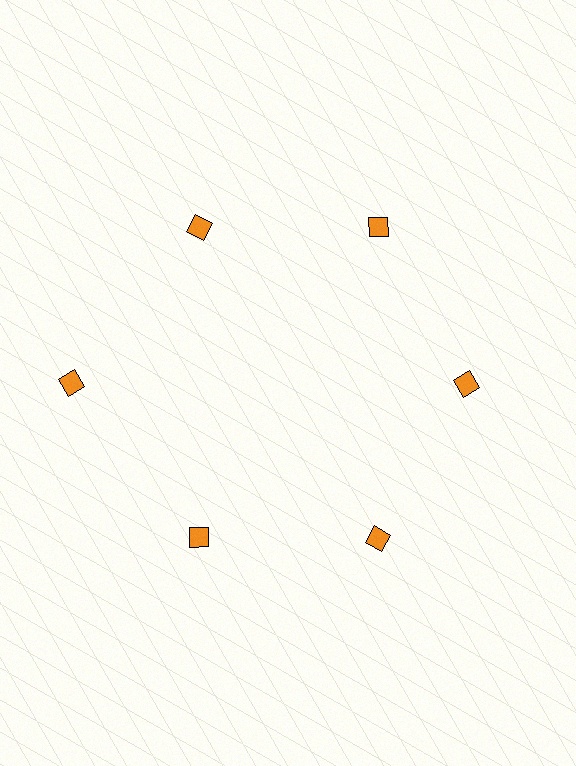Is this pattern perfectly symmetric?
No. The 6 orange squares are arranged in a ring, but one element near the 9 o'clock position is pushed outward from the center, breaking the 6-fold rotational symmetry.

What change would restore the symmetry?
The symmetry would be restored by moving it inward, back onto the ring so that all 6 squares sit at equal angles and equal distance from the center.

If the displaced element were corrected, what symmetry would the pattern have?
It would have 6-fold rotational symmetry — the pattern would map onto itself every 60 degrees.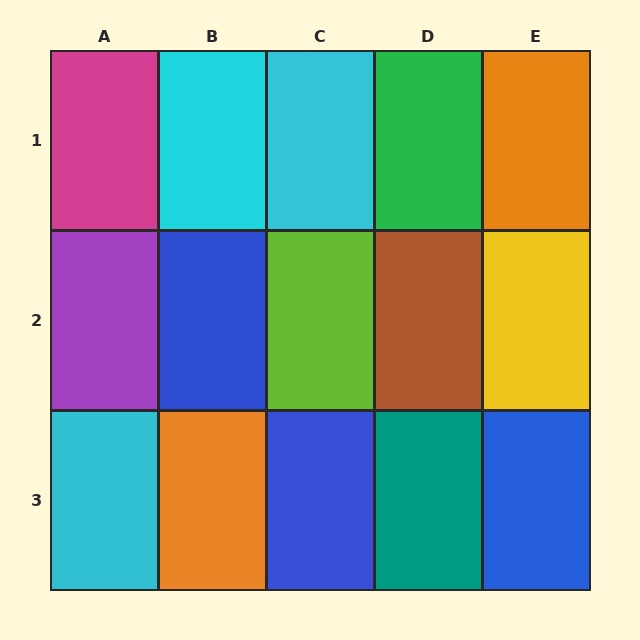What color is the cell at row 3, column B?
Orange.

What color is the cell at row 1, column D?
Green.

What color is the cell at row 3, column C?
Blue.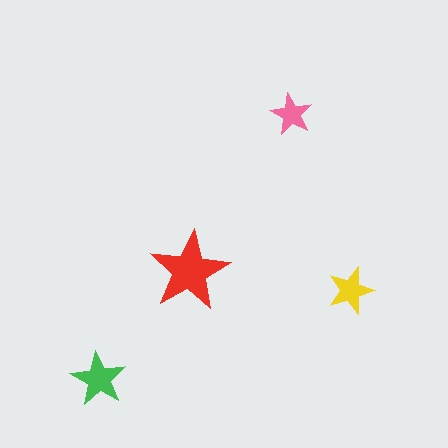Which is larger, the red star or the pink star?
The red one.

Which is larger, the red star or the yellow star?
The red one.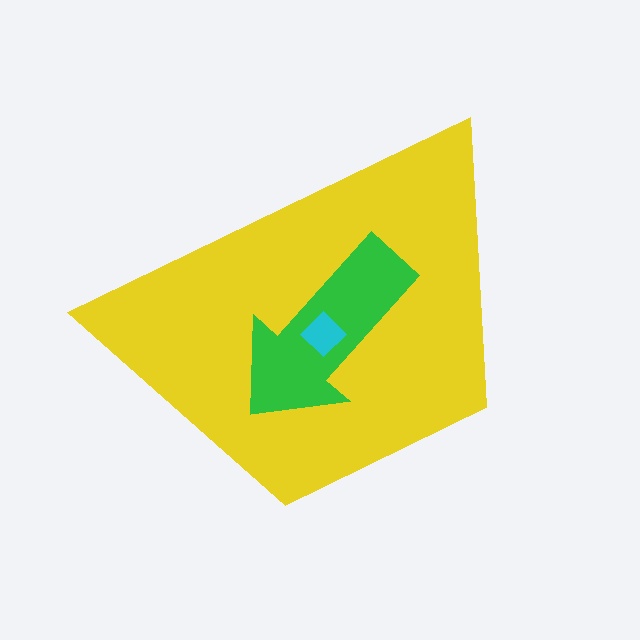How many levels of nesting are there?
3.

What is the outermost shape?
The yellow trapezoid.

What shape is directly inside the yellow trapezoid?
The green arrow.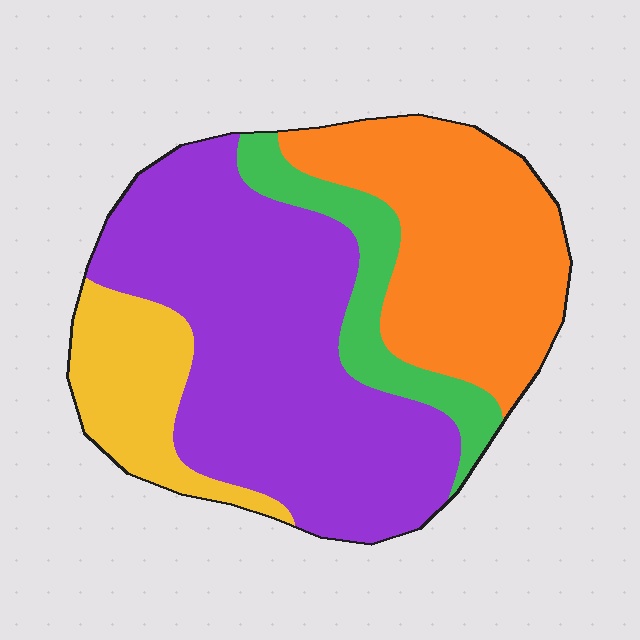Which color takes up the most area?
Purple, at roughly 45%.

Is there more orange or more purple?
Purple.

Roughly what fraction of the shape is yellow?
Yellow takes up about one eighth (1/8) of the shape.